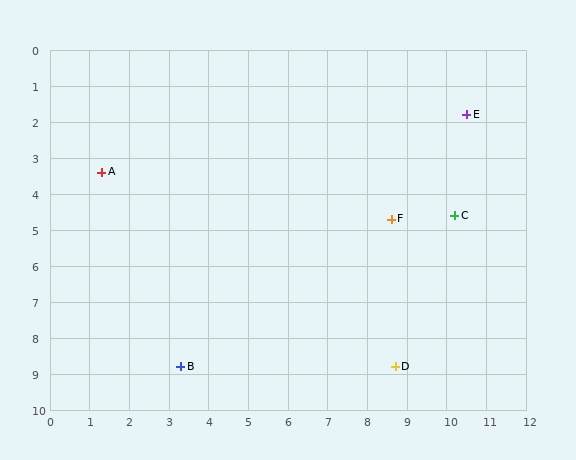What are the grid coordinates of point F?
Point F is at approximately (8.6, 4.7).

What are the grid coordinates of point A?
Point A is at approximately (1.3, 3.4).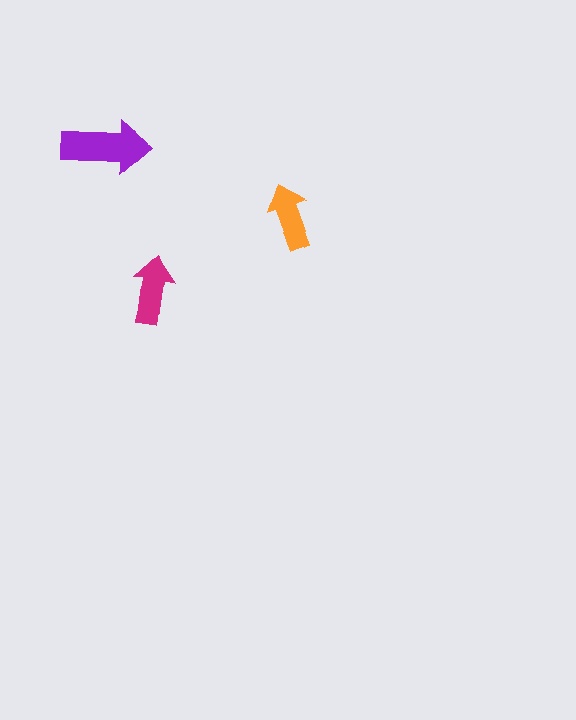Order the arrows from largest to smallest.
the purple one, the magenta one, the orange one.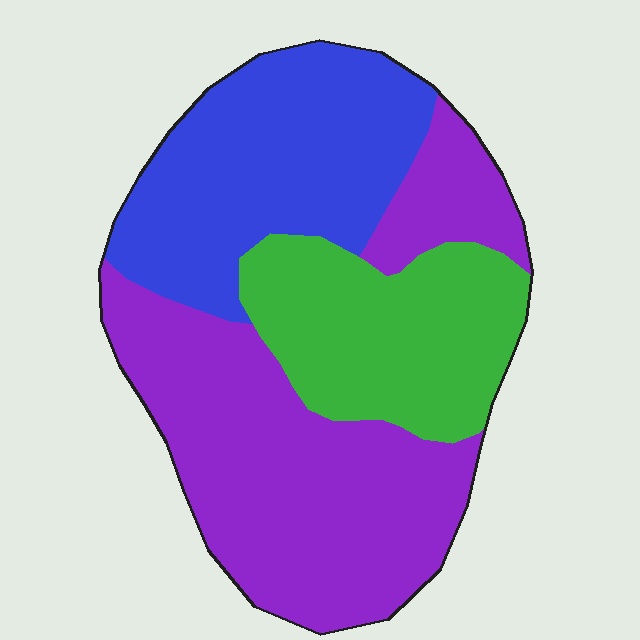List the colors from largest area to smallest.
From largest to smallest: purple, blue, green.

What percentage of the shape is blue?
Blue covers 30% of the shape.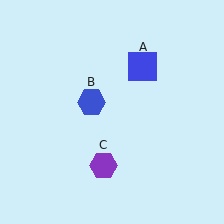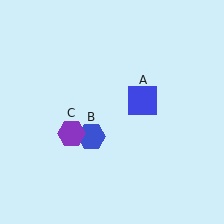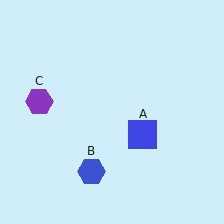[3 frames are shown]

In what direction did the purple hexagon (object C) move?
The purple hexagon (object C) moved up and to the left.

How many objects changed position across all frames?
3 objects changed position: blue square (object A), blue hexagon (object B), purple hexagon (object C).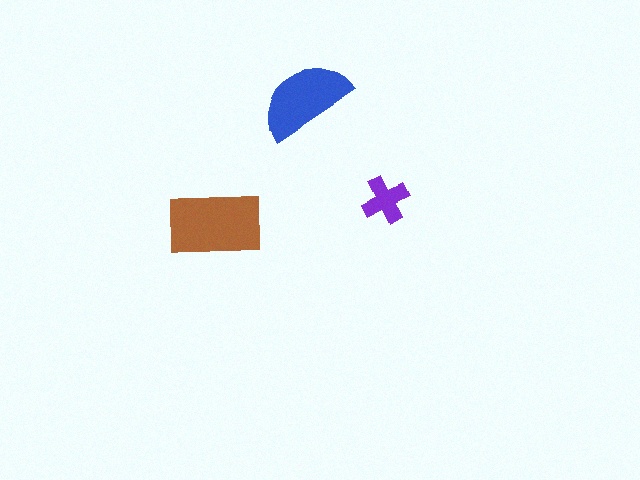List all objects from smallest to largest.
The purple cross, the blue semicircle, the brown rectangle.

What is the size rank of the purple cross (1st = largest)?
3rd.